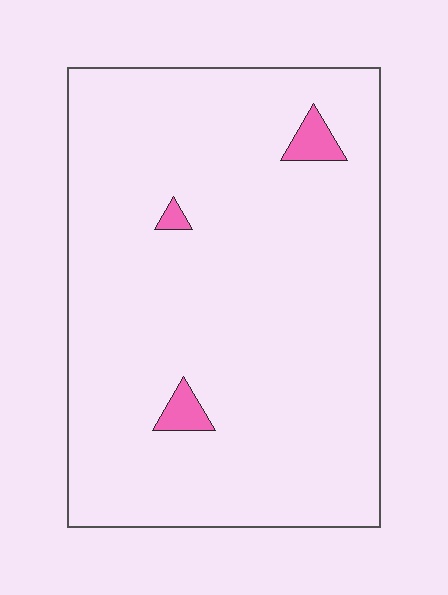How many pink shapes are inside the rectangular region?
3.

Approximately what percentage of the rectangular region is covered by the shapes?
Approximately 5%.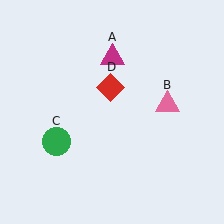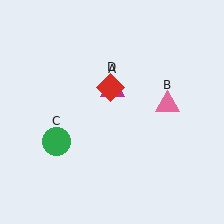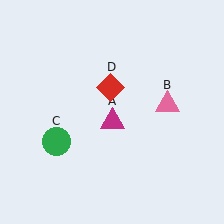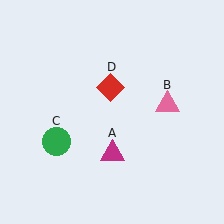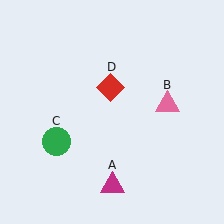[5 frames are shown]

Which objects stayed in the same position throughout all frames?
Pink triangle (object B) and green circle (object C) and red diamond (object D) remained stationary.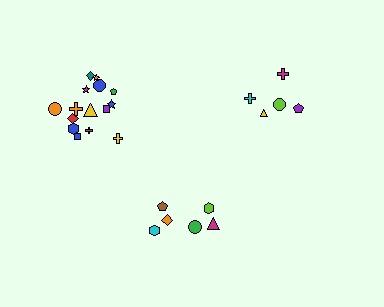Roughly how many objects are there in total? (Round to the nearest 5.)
Roughly 25 objects in total.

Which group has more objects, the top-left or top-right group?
The top-left group.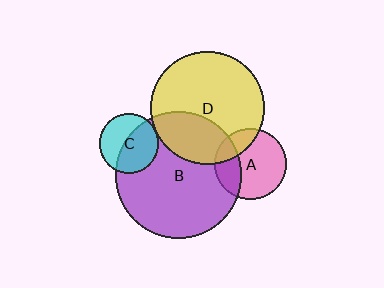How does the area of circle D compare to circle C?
Approximately 3.6 times.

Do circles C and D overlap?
Yes.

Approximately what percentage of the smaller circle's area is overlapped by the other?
Approximately 5%.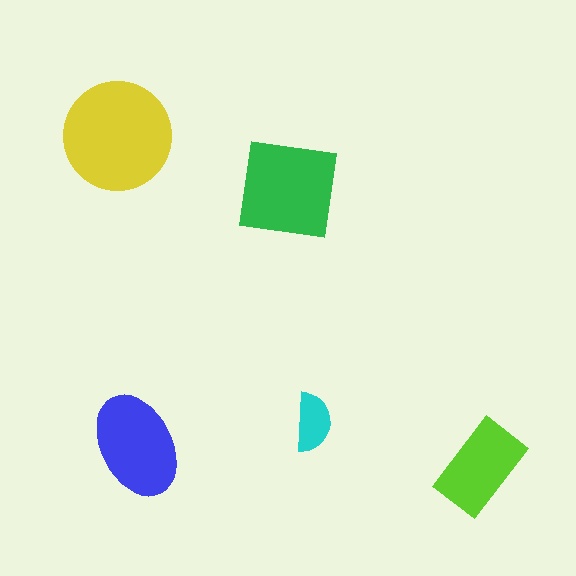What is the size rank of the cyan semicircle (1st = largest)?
5th.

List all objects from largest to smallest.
The yellow circle, the green square, the blue ellipse, the lime rectangle, the cyan semicircle.